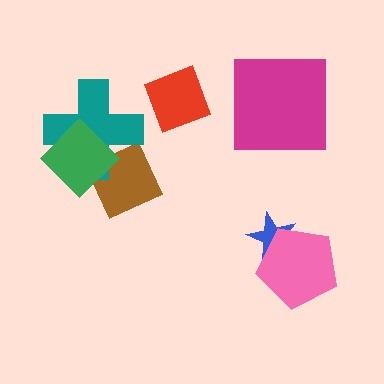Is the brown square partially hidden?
Yes, it is partially covered by another shape.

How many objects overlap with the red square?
0 objects overlap with the red square.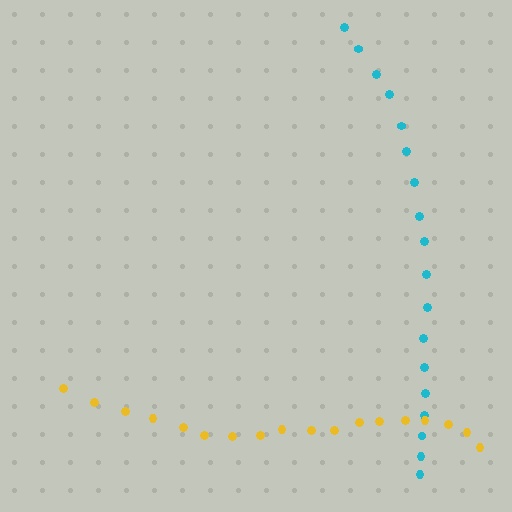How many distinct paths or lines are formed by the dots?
There are 2 distinct paths.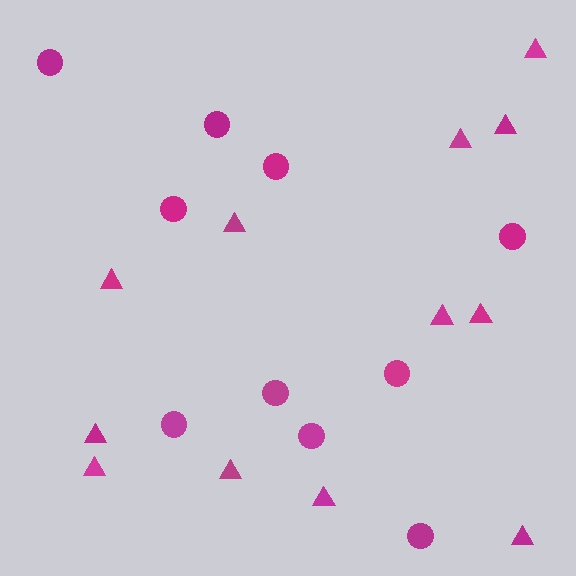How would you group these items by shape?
There are 2 groups: one group of triangles (12) and one group of circles (10).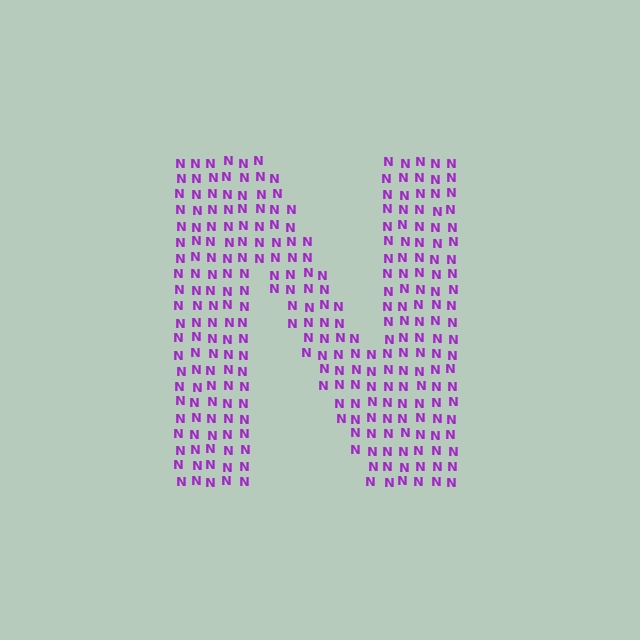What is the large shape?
The large shape is the letter N.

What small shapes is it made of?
It is made of small letter N's.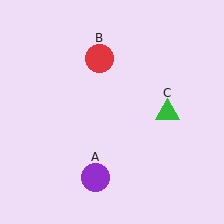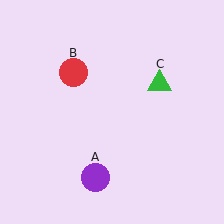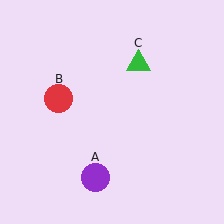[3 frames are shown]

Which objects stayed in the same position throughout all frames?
Purple circle (object A) remained stationary.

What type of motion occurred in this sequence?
The red circle (object B), green triangle (object C) rotated counterclockwise around the center of the scene.